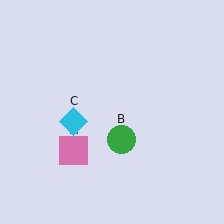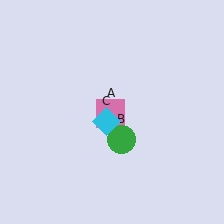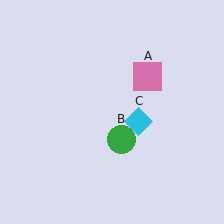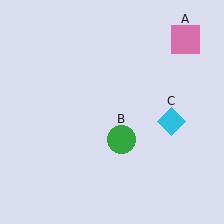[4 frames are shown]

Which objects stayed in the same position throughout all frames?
Green circle (object B) remained stationary.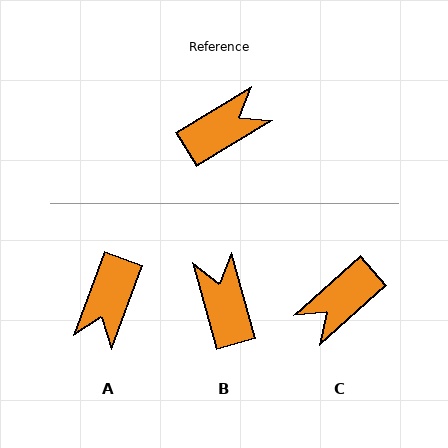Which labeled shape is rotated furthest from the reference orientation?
C, about 170 degrees away.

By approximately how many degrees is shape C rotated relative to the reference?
Approximately 170 degrees clockwise.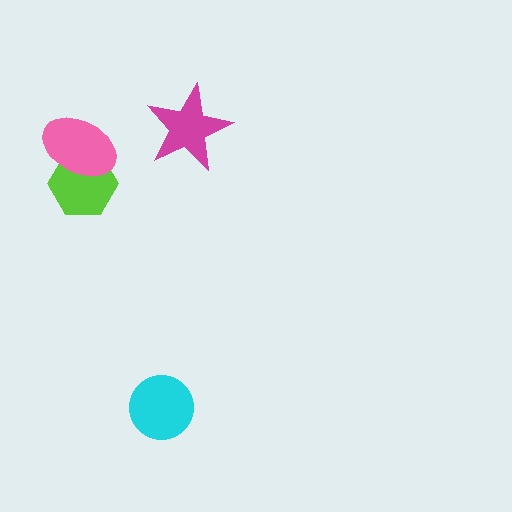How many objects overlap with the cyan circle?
0 objects overlap with the cyan circle.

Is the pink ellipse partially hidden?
No, no other shape covers it.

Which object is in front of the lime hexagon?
The pink ellipse is in front of the lime hexagon.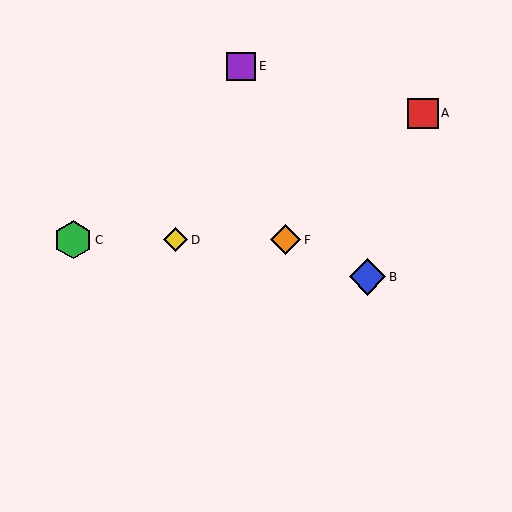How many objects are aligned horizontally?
3 objects (C, D, F) are aligned horizontally.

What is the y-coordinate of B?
Object B is at y≈277.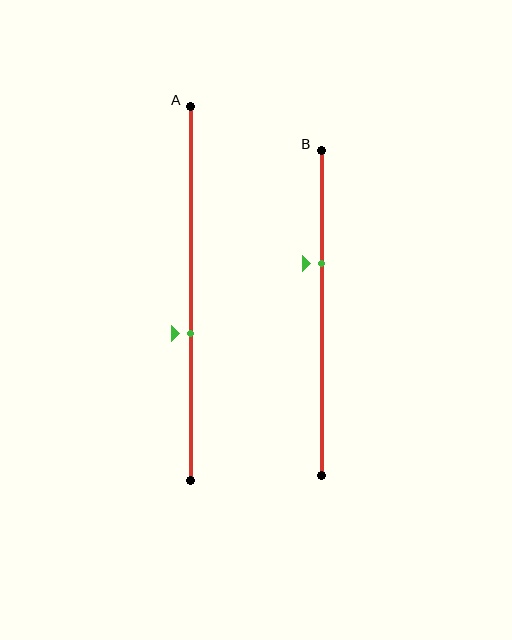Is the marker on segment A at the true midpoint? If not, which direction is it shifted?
No, the marker on segment A is shifted downward by about 11% of the segment length.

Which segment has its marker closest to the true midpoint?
Segment A has its marker closest to the true midpoint.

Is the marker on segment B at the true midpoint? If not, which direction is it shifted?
No, the marker on segment B is shifted upward by about 15% of the segment length.